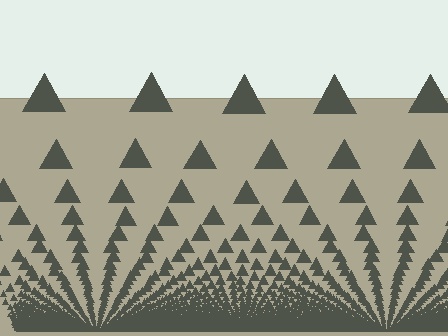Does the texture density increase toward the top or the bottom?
Density increases toward the bottom.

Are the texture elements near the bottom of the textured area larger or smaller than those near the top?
Smaller. The gradient is inverted — elements near the bottom are smaller and denser.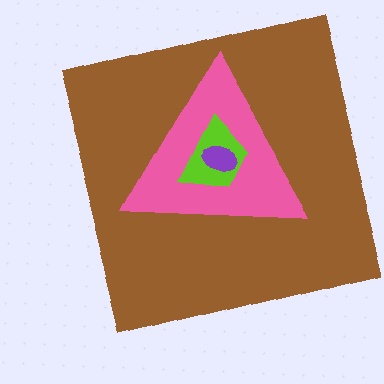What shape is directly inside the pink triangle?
The lime trapezoid.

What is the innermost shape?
The purple ellipse.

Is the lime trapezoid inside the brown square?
Yes.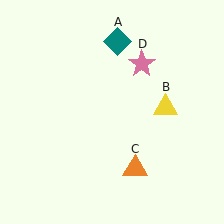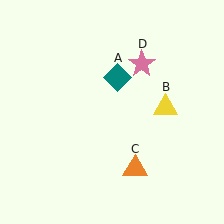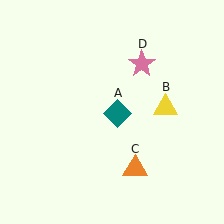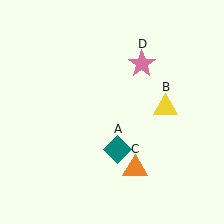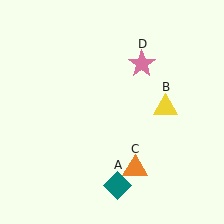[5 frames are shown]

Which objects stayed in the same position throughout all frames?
Yellow triangle (object B) and orange triangle (object C) and pink star (object D) remained stationary.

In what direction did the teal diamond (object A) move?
The teal diamond (object A) moved down.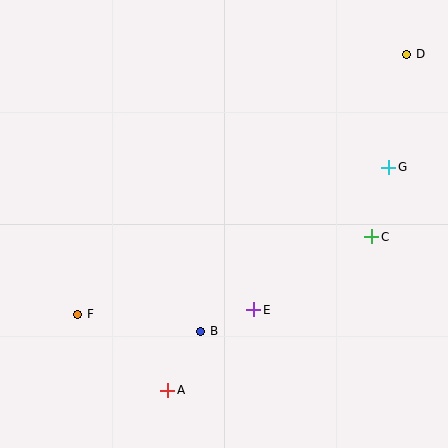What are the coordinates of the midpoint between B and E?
The midpoint between B and E is at (227, 320).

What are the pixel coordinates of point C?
Point C is at (372, 237).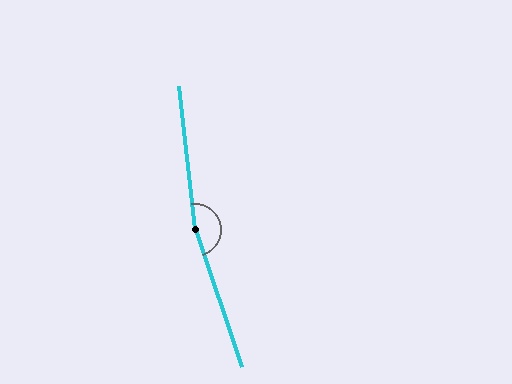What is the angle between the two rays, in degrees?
Approximately 168 degrees.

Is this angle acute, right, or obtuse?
It is obtuse.